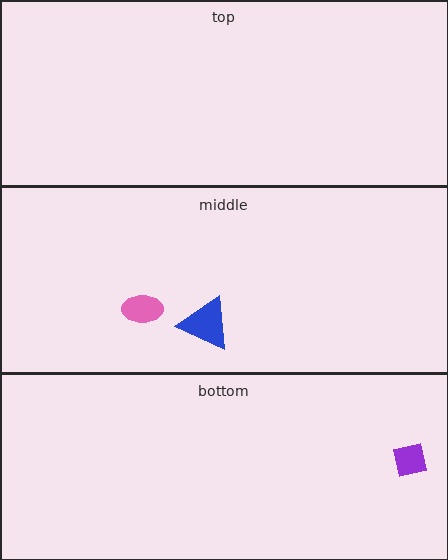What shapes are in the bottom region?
The purple square.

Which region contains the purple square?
The bottom region.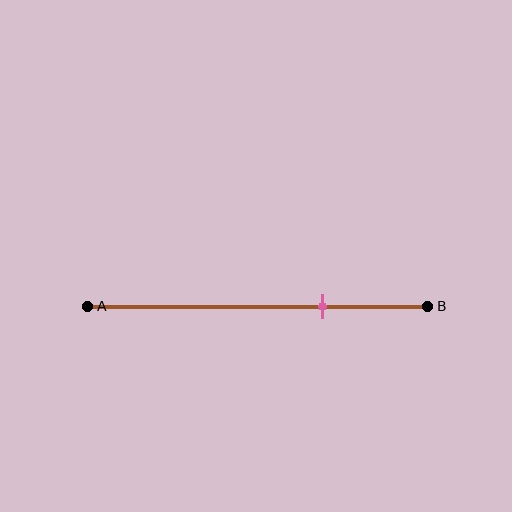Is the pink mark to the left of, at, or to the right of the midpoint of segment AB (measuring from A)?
The pink mark is to the right of the midpoint of segment AB.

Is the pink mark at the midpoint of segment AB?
No, the mark is at about 70% from A, not at the 50% midpoint.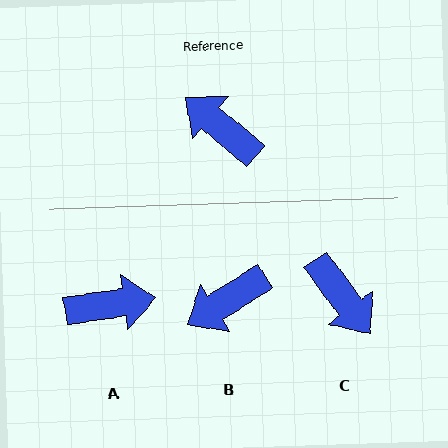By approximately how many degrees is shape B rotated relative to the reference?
Approximately 72 degrees counter-clockwise.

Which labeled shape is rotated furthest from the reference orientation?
C, about 167 degrees away.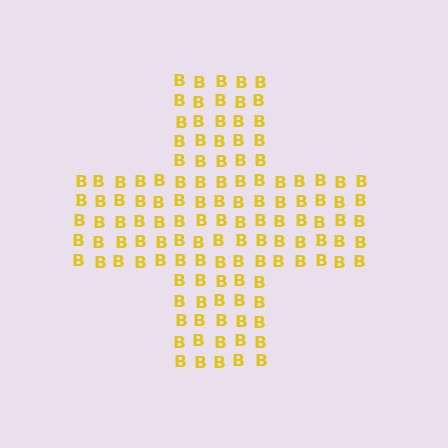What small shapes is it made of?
It is made of small letter B's.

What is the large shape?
The large shape is a cross.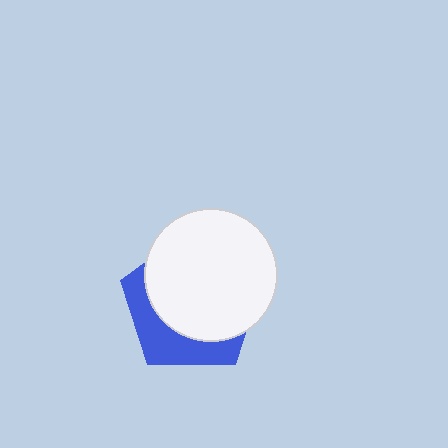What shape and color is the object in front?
The object in front is a white circle.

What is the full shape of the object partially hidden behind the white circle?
The partially hidden object is a blue pentagon.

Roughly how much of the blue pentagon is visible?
A small part of it is visible (roughly 32%).